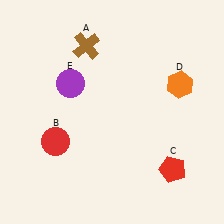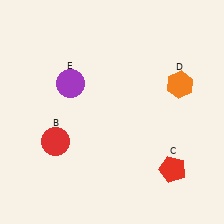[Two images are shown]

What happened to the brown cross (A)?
The brown cross (A) was removed in Image 2. It was in the top-left area of Image 1.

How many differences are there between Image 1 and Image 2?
There is 1 difference between the two images.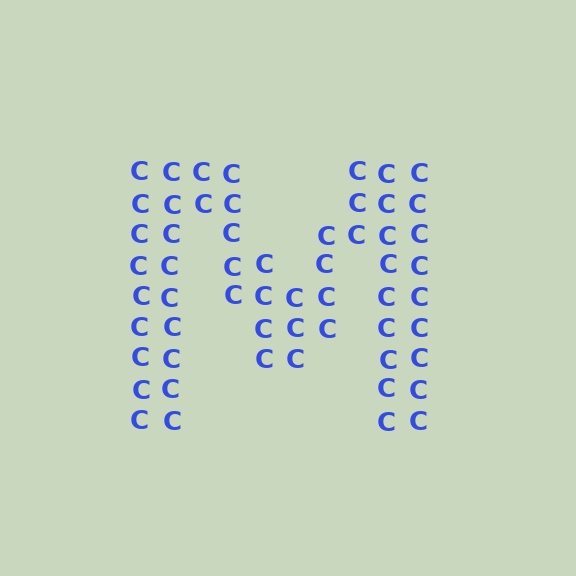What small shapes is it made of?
It is made of small letter C's.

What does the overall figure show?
The overall figure shows the letter M.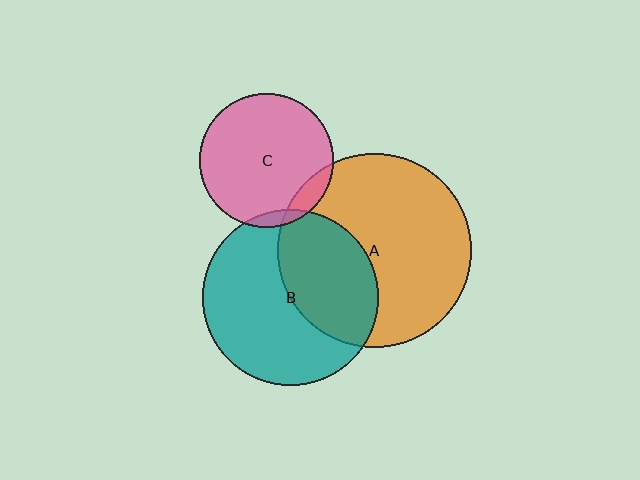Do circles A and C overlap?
Yes.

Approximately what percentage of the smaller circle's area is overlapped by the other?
Approximately 10%.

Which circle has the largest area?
Circle A (orange).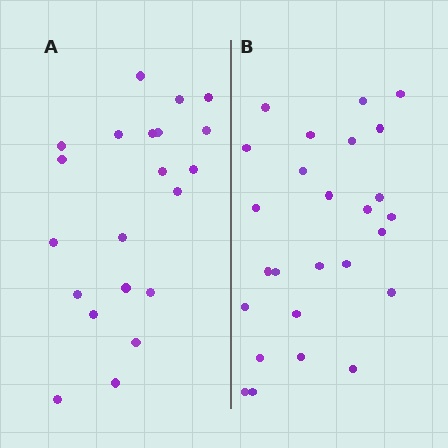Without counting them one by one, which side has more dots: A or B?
Region B (the right region) has more dots.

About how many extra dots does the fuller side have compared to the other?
Region B has about 5 more dots than region A.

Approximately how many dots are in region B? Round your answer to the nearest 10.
About 30 dots. (The exact count is 26, which rounds to 30.)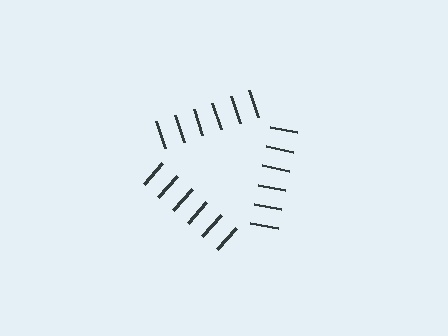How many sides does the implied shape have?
3 sides — the line-ends trace a triangle.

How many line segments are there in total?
18 — 6 along each of the 3 edges.